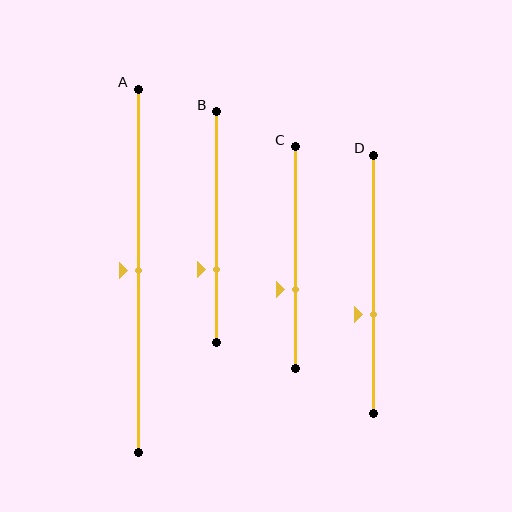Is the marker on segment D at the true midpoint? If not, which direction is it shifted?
No, the marker on segment D is shifted downward by about 12% of the segment length.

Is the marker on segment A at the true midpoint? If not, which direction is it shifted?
Yes, the marker on segment A is at the true midpoint.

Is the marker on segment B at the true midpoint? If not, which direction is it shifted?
No, the marker on segment B is shifted downward by about 18% of the segment length.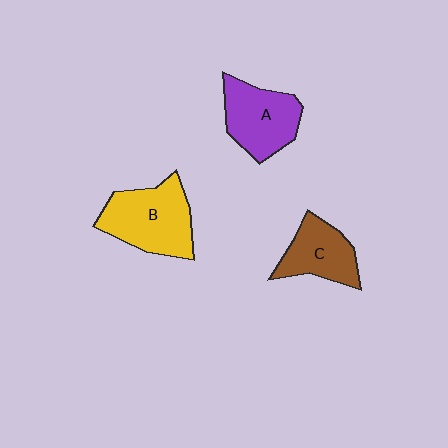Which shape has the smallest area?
Shape C (brown).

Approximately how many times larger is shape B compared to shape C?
Approximately 1.4 times.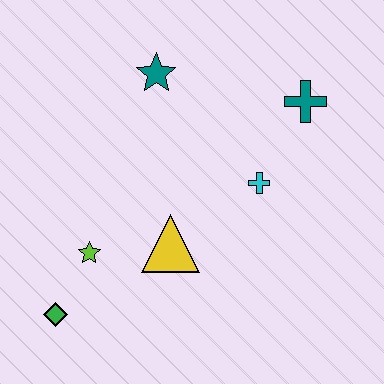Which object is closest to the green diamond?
The lime star is closest to the green diamond.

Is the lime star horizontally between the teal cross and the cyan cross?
No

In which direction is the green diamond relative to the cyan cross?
The green diamond is to the left of the cyan cross.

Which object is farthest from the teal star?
The green diamond is farthest from the teal star.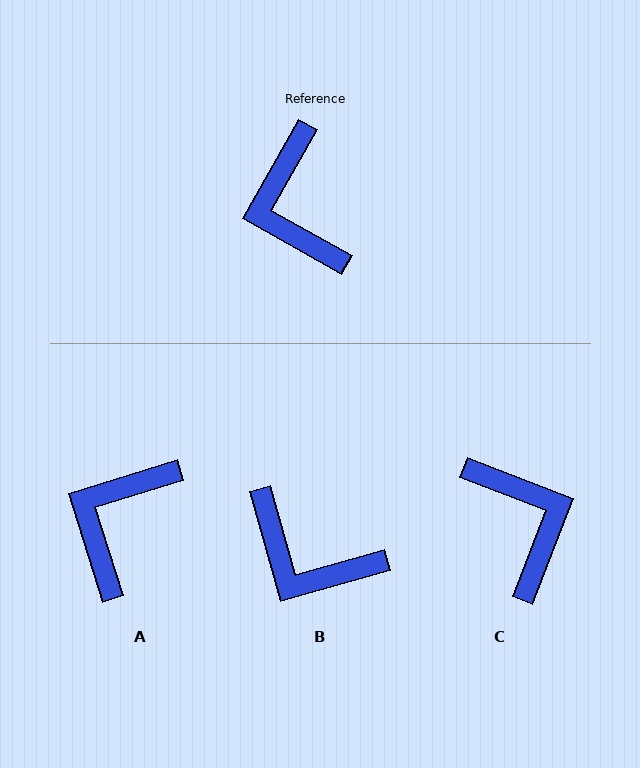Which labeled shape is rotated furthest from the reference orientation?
C, about 172 degrees away.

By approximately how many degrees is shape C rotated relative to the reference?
Approximately 172 degrees clockwise.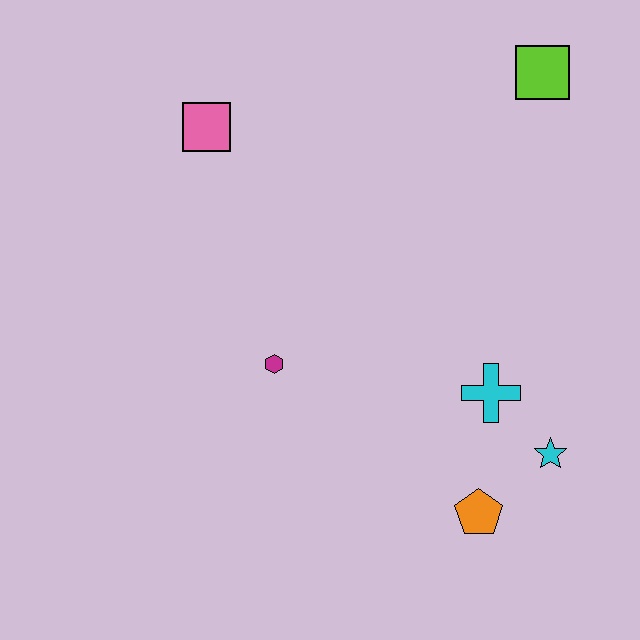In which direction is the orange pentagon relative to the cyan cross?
The orange pentagon is below the cyan cross.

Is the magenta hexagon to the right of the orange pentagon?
No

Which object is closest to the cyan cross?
The cyan star is closest to the cyan cross.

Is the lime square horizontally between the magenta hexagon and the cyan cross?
No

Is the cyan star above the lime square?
No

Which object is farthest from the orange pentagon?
The pink square is farthest from the orange pentagon.